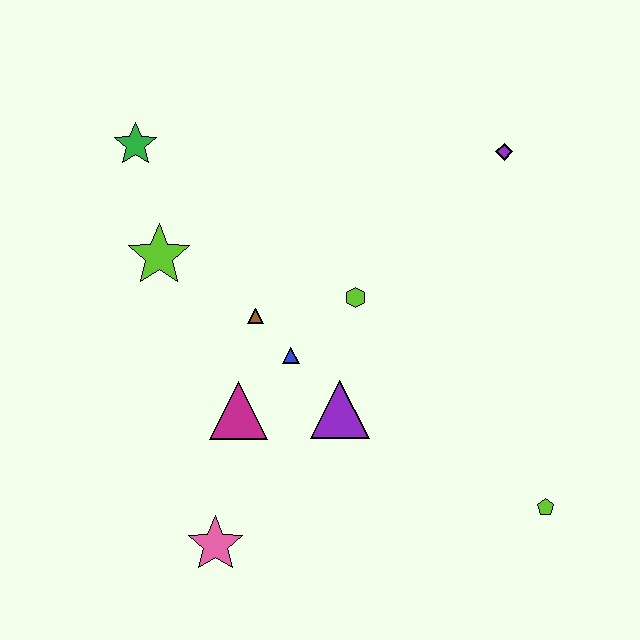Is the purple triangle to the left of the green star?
No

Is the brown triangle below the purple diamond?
Yes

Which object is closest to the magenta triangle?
The blue triangle is closest to the magenta triangle.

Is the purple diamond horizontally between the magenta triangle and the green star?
No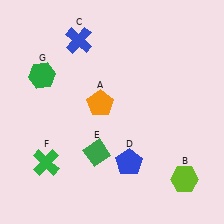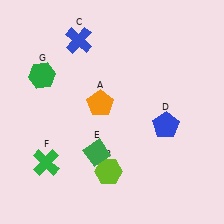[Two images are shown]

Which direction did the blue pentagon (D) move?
The blue pentagon (D) moved up.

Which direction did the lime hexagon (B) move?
The lime hexagon (B) moved left.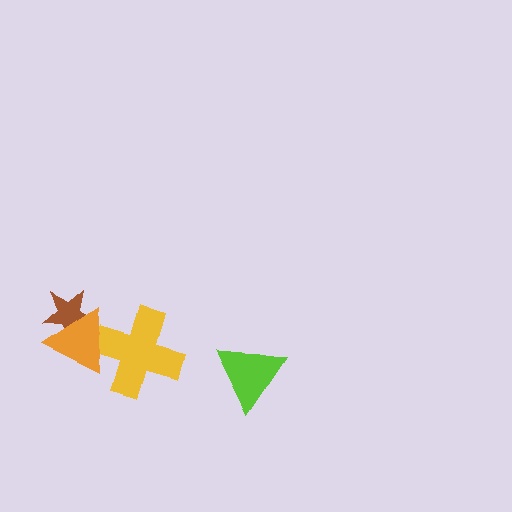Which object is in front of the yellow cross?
The orange triangle is in front of the yellow cross.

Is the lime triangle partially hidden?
No, no other shape covers it.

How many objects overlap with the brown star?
1 object overlaps with the brown star.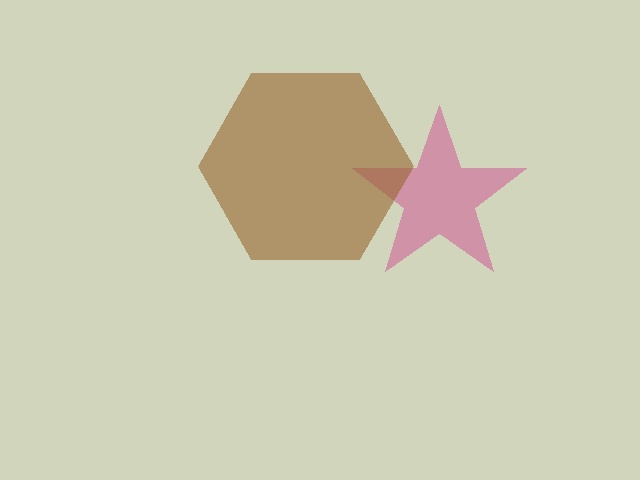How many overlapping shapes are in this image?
There are 2 overlapping shapes in the image.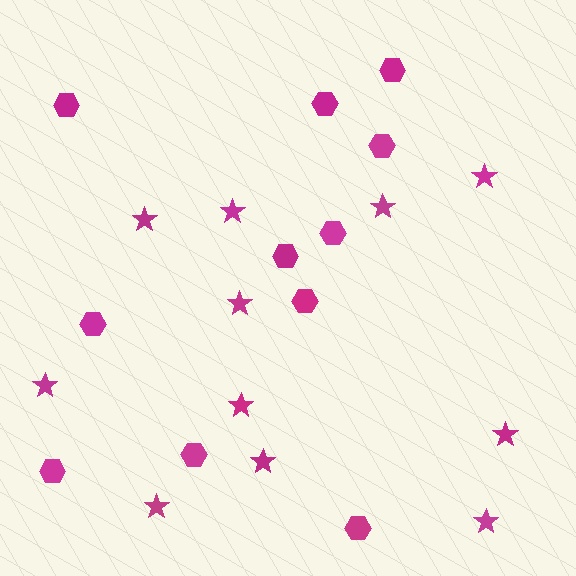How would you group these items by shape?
There are 2 groups: one group of hexagons (11) and one group of stars (11).